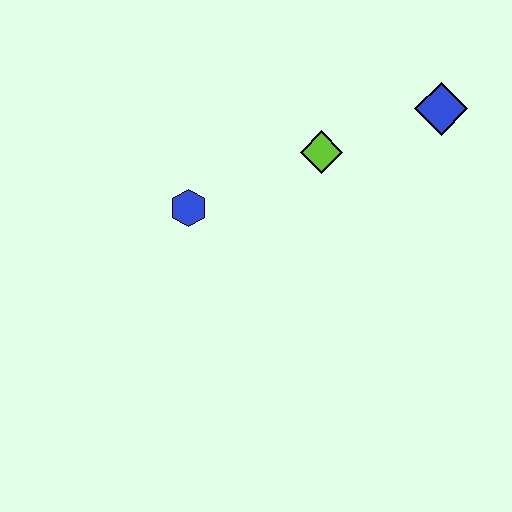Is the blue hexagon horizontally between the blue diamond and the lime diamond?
No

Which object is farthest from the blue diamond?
The blue hexagon is farthest from the blue diamond.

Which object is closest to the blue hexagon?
The lime diamond is closest to the blue hexagon.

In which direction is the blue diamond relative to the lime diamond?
The blue diamond is to the right of the lime diamond.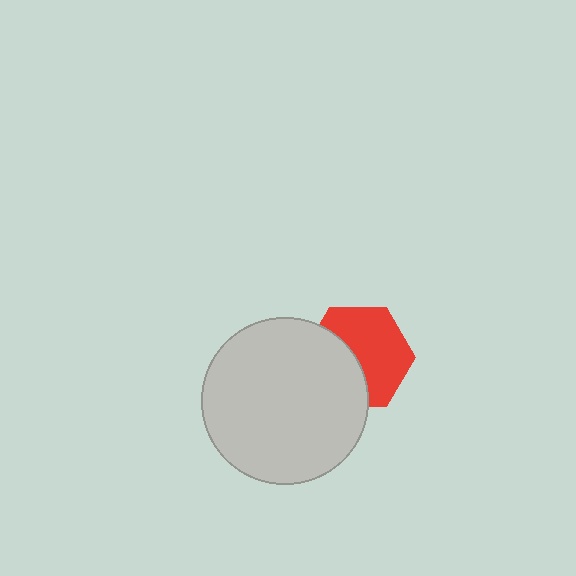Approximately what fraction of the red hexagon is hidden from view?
Roughly 42% of the red hexagon is hidden behind the light gray circle.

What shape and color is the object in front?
The object in front is a light gray circle.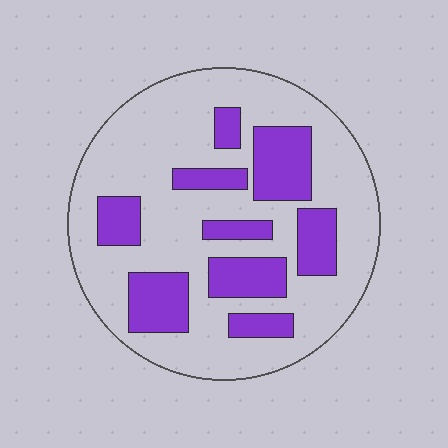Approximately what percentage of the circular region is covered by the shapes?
Approximately 30%.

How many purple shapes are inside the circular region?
9.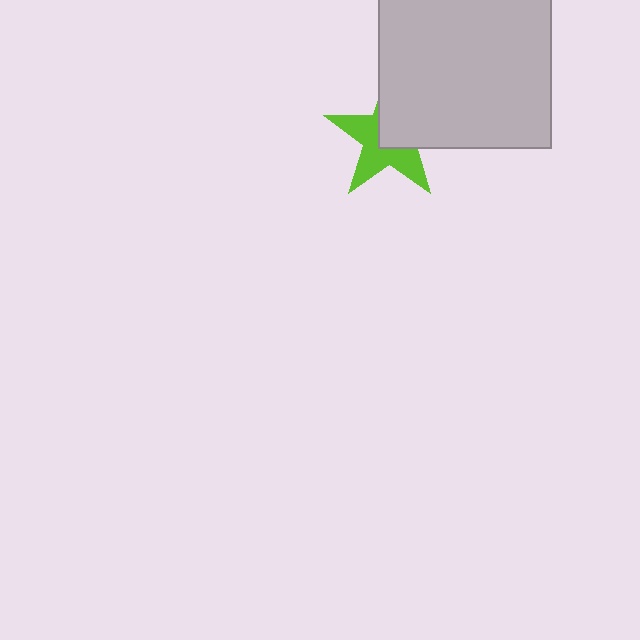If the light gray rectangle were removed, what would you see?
You would see the complete lime star.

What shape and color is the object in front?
The object in front is a light gray rectangle.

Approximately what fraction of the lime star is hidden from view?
Roughly 48% of the lime star is hidden behind the light gray rectangle.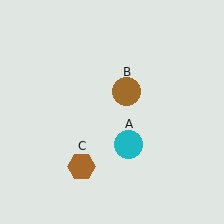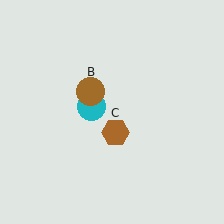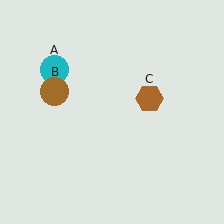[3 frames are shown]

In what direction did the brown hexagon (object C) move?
The brown hexagon (object C) moved up and to the right.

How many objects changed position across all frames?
3 objects changed position: cyan circle (object A), brown circle (object B), brown hexagon (object C).